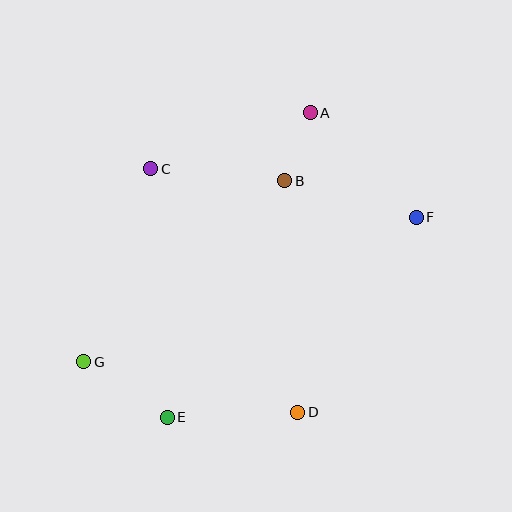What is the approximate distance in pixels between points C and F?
The distance between C and F is approximately 270 pixels.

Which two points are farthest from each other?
Points F and G are farthest from each other.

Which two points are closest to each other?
Points A and B are closest to each other.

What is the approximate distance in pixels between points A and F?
The distance between A and F is approximately 149 pixels.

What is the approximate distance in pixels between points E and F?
The distance between E and F is approximately 319 pixels.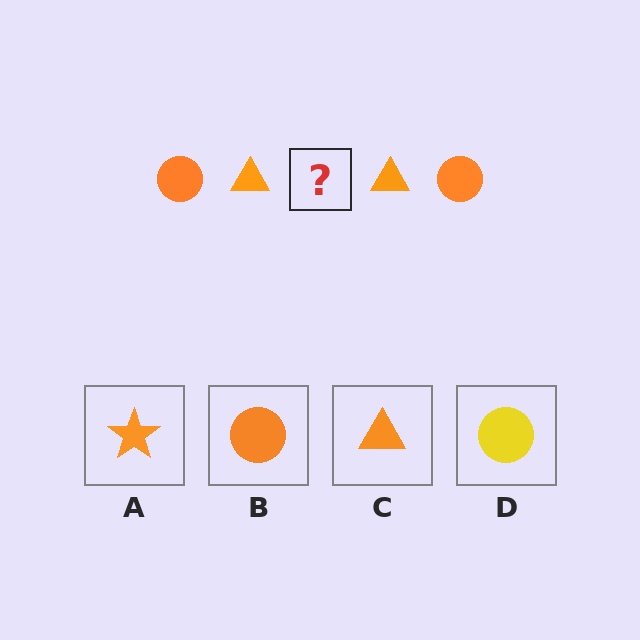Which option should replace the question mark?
Option B.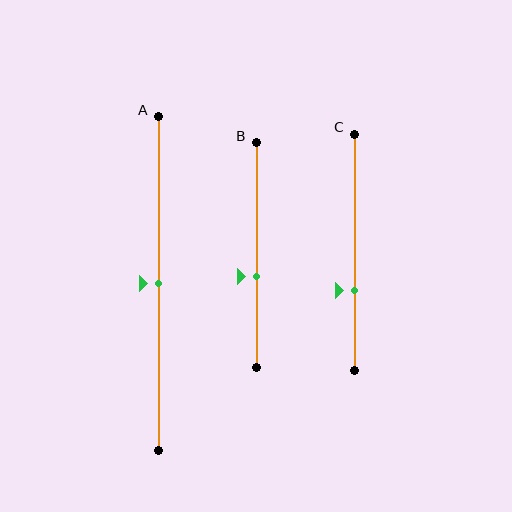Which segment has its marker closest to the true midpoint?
Segment A has its marker closest to the true midpoint.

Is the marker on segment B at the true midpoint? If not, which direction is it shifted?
No, the marker on segment B is shifted downward by about 9% of the segment length.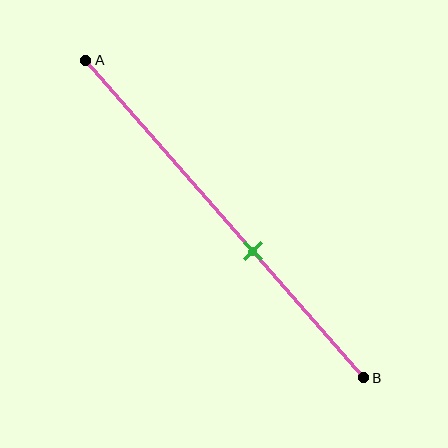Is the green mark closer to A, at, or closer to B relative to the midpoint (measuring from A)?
The green mark is closer to point B than the midpoint of segment AB.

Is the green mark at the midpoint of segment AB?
No, the mark is at about 60% from A, not at the 50% midpoint.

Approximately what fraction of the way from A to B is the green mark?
The green mark is approximately 60% of the way from A to B.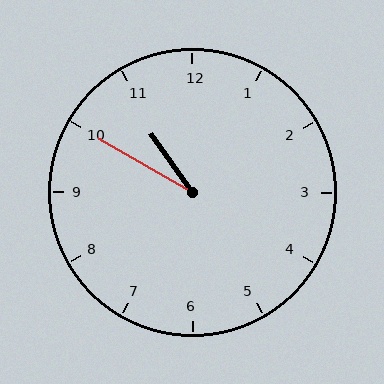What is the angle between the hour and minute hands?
Approximately 25 degrees.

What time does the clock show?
10:50.